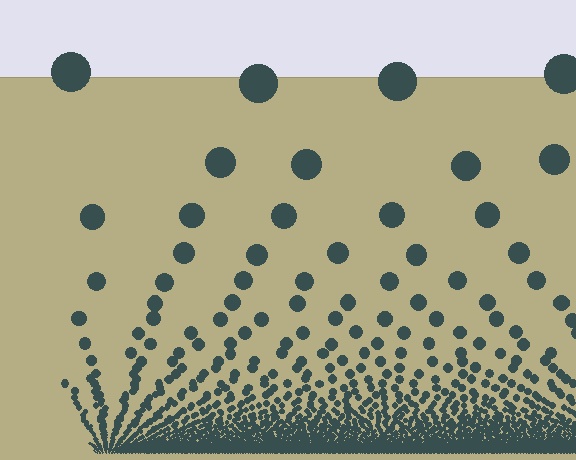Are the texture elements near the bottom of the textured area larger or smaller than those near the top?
Smaller. The gradient is inverted — elements near the bottom are smaller and denser.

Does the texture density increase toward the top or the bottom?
Density increases toward the bottom.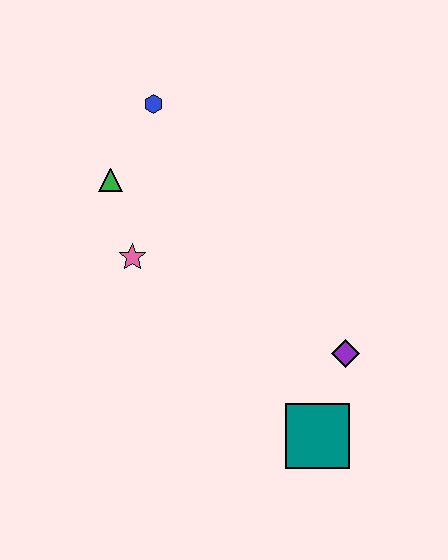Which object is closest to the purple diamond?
The teal square is closest to the purple diamond.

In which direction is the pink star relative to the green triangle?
The pink star is below the green triangle.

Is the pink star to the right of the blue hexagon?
No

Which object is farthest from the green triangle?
The teal square is farthest from the green triangle.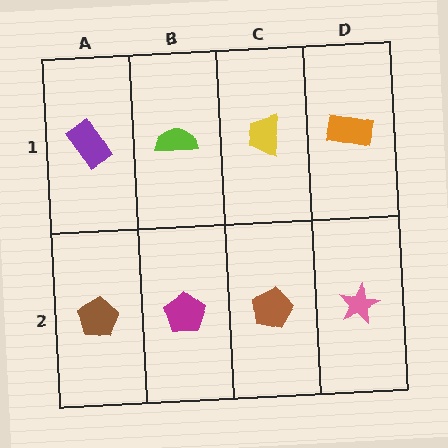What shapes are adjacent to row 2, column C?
A yellow trapezoid (row 1, column C), a magenta pentagon (row 2, column B), a pink star (row 2, column D).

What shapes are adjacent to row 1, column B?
A magenta pentagon (row 2, column B), a purple rectangle (row 1, column A), a yellow trapezoid (row 1, column C).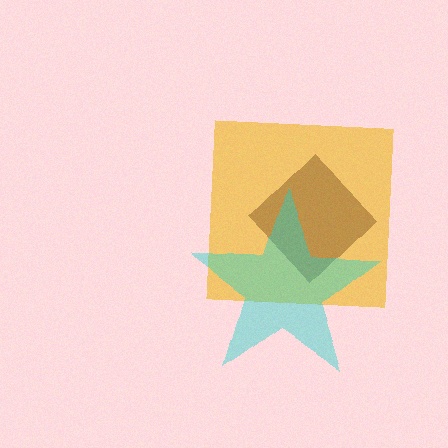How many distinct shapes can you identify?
There are 3 distinct shapes: a yellow square, a brown diamond, a cyan star.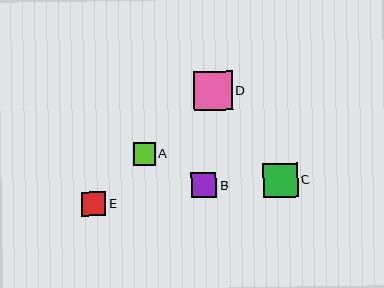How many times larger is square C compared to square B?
Square C is approximately 1.4 times the size of square B.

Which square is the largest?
Square D is the largest with a size of approximately 39 pixels.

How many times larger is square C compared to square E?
Square C is approximately 1.4 times the size of square E.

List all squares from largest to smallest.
From largest to smallest: D, C, B, E, A.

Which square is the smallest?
Square A is the smallest with a size of approximately 22 pixels.